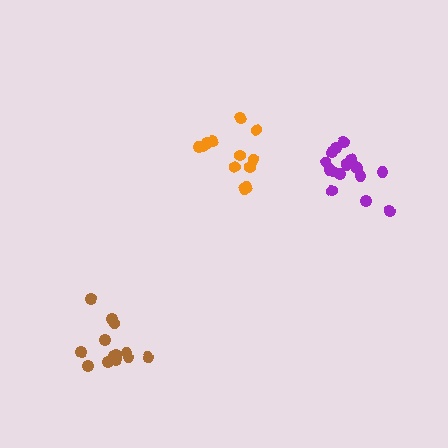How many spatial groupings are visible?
There are 3 spatial groupings.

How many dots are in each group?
Group 1: 12 dots, Group 2: 13 dots, Group 3: 16 dots (41 total).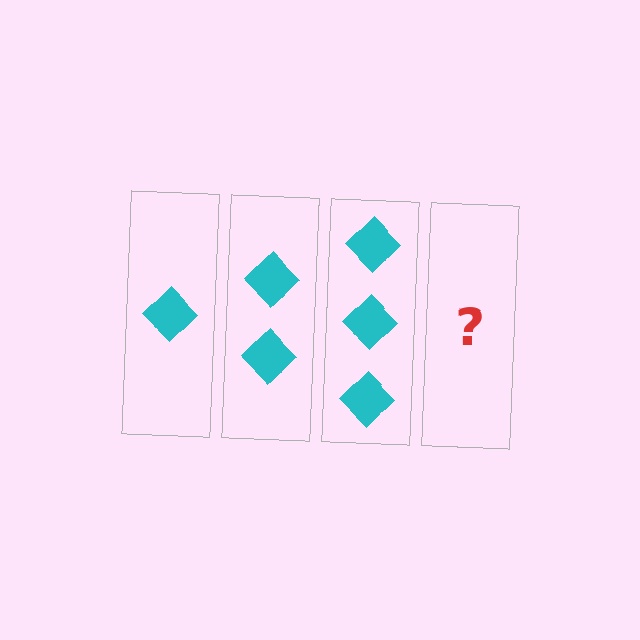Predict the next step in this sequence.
The next step is 4 diamonds.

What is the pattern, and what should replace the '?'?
The pattern is that each step adds one more diamond. The '?' should be 4 diamonds.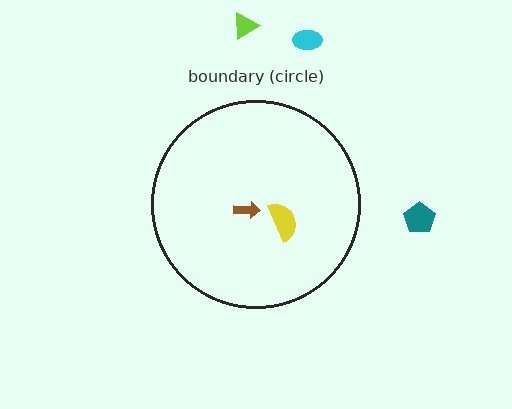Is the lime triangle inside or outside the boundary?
Outside.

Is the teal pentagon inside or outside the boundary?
Outside.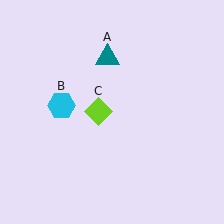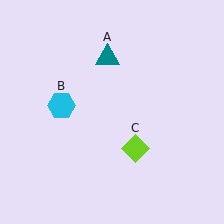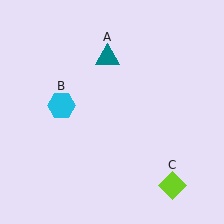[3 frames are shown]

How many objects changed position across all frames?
1 object changed position: lime diamond (object C).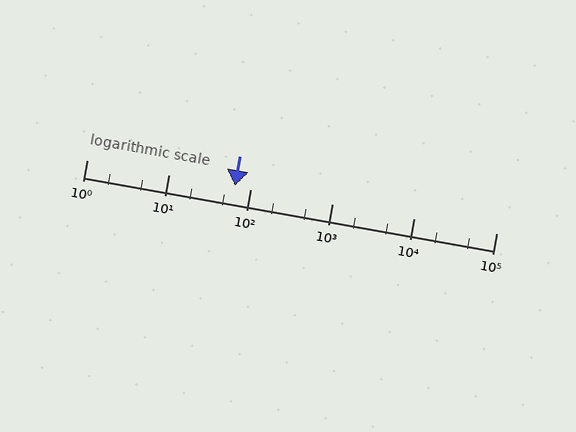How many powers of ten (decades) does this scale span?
The scale spans 5 decades, from 1 to 100000.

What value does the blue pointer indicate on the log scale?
The pointer indicates approximately 65.